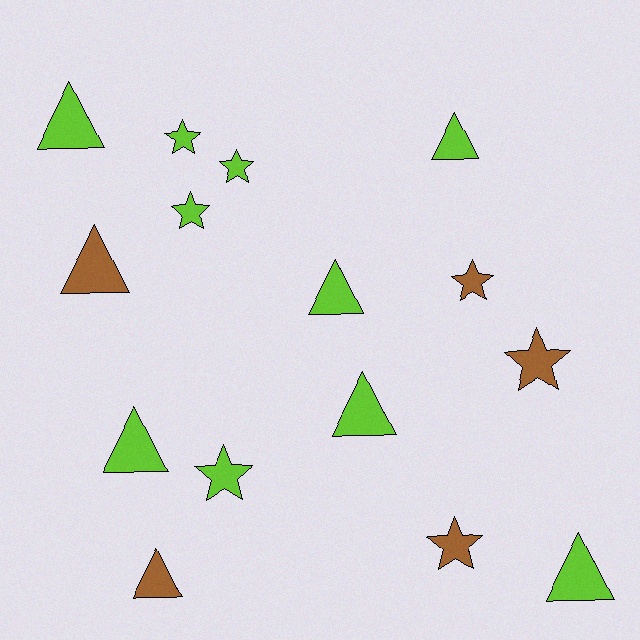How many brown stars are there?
There are 3 brown stars.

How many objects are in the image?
There are 15 objects.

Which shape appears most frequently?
Triangle, with 8 objects.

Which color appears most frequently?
Lime, with 10 objects.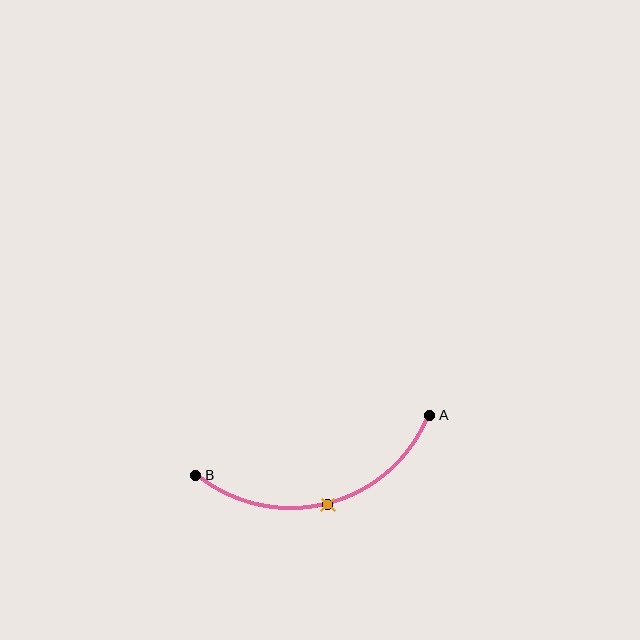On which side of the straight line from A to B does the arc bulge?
The arc bulges below the straight line connecting A and B.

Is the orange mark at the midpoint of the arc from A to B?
Yes. The orange mark lies on the arc at equal arc-length from both A and B — it is the arc midpoint.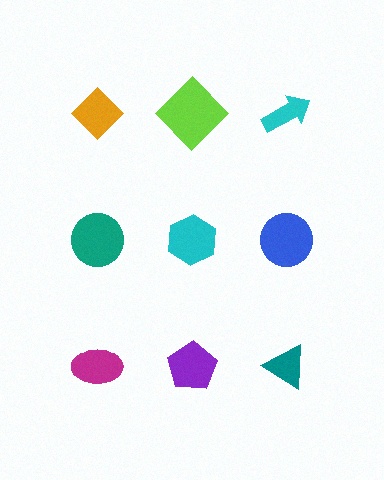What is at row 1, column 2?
A lime diamond.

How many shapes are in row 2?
3 shapes.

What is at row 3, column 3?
A teal triangle.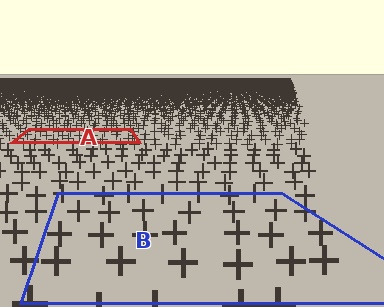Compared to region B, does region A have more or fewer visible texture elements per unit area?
Region A has more texture elements per unit area — they are packed more densely because it is farther away.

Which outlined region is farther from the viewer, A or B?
Region A is farther from the viewer — the texture elements inside it appear smaller and more densely packed.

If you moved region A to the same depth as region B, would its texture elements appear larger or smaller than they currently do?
They would appear larger. At a closer depth, the same texture elements are projected at a bigger on-screen size.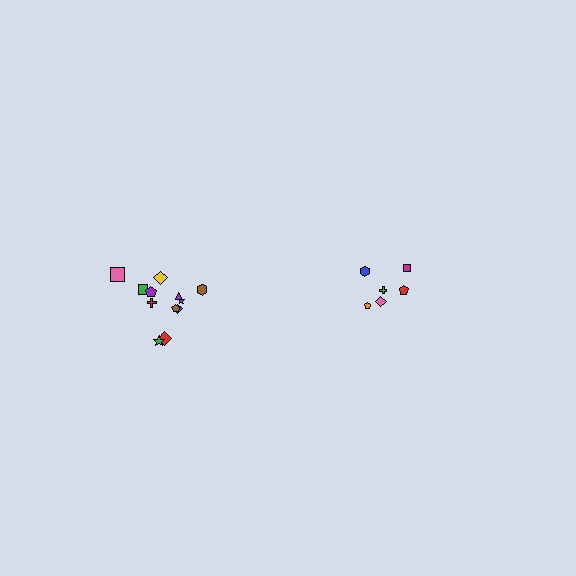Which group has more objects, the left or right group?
The left group.